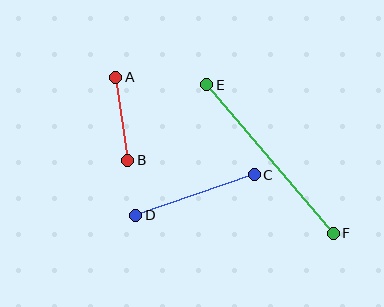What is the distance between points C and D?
The distance is approximately 125 pixels.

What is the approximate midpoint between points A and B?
The midpoint is at approximately (122, 119) pixels.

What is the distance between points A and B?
The distance is approximately 84 pixels.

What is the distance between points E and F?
The distance is approximately 195 pixels.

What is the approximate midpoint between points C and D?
The midpoint is at approximately (195, 195) pixels.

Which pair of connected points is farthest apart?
Points E and F are farthest apart.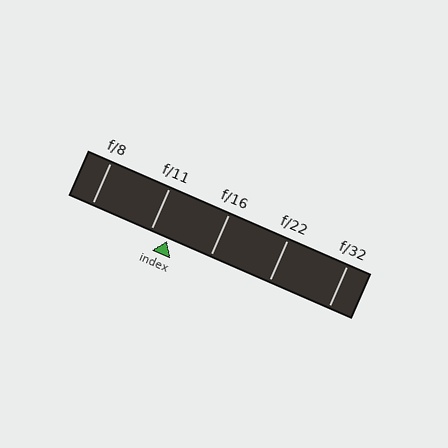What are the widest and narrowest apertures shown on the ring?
The widest aperture shown is f/8 and the narrowest is f/32.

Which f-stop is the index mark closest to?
The index mark is closest to f/11.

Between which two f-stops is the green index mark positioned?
The index mark is between f/11 and f/16.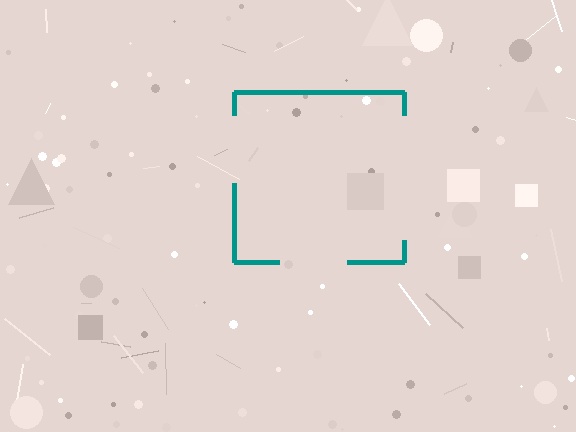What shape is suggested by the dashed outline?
The dashed outline suggests a square.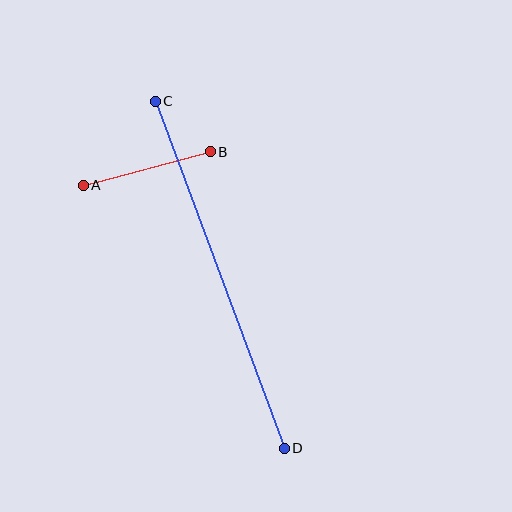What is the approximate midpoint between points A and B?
The midpoint is at approximately (147, 169) pixels.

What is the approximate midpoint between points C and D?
The midpoint is at approximately (220, 275) pixels.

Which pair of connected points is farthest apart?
Points C and D are farthest apart.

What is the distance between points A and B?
The distance is approximately 131 pixels.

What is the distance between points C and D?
The distance is approximately 370 pixels.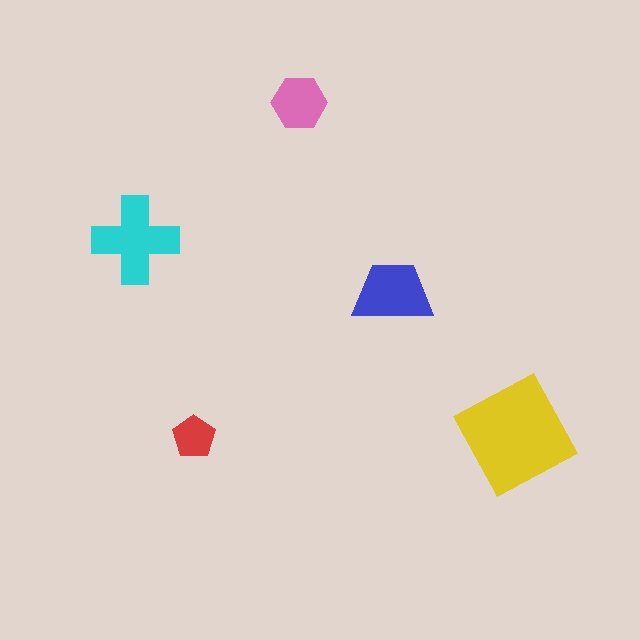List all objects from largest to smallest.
The yellow diamond, the cyan cross, the blue trapezoid, the pink hexagon, the red pentagon.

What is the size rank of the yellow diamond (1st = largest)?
1st.